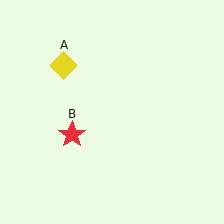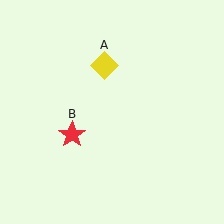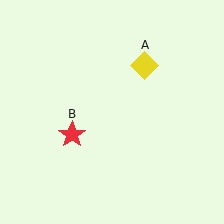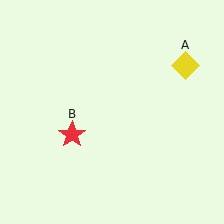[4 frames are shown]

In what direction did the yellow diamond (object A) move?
The yellow diamond (object A) moved right.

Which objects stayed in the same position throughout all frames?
Red star (object B) remained stationary.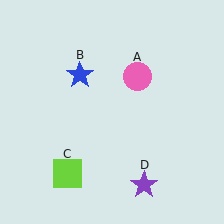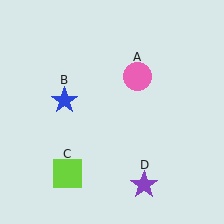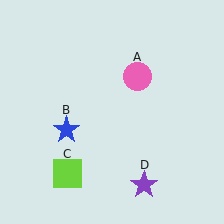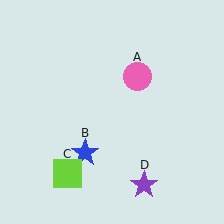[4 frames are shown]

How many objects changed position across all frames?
1 object changed position: blue star (object B).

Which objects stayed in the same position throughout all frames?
Pink circle (object A) and lime square (object C) and purple star (object D) remained stationary.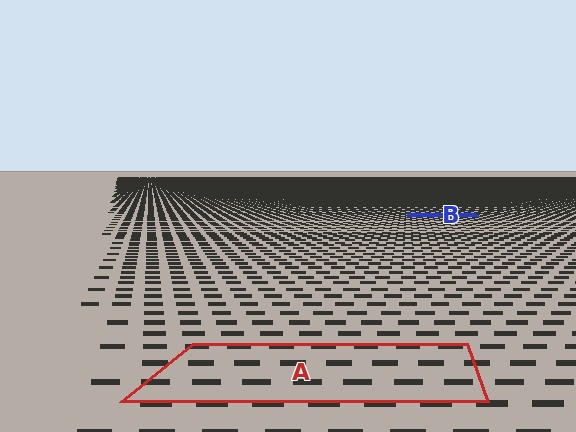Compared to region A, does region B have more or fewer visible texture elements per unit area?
Region B has more texture elements per unit area — they are packed more densely because it is farther away.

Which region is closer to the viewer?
Region A is closer. The texture elements there are larger and more spread out.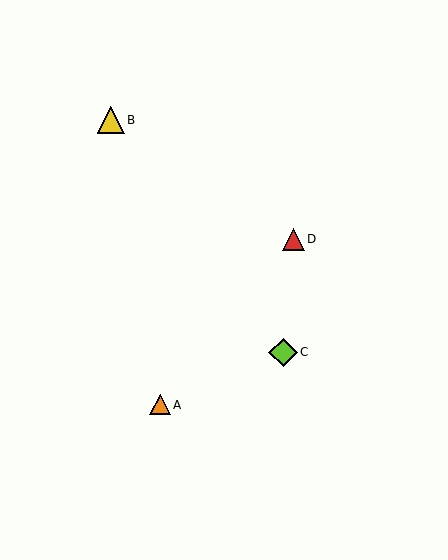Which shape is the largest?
The lime diamond (labeled C) is the largest.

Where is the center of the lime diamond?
The center of the lime diamond is at (283, 352).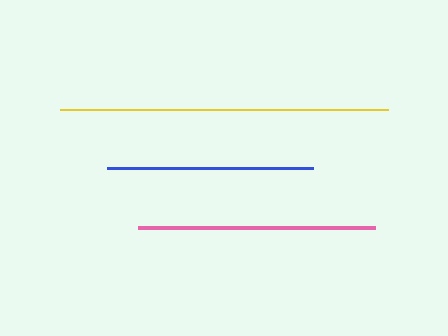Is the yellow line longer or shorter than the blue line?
The yellow line is longer than the blue line.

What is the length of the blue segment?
The blue segment is approximately 206 pixels long.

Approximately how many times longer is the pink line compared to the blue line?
The pink line is approximately 1.2 times the length of the blue line.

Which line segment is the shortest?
The blue line is the shortest at approximately 206 pixels.